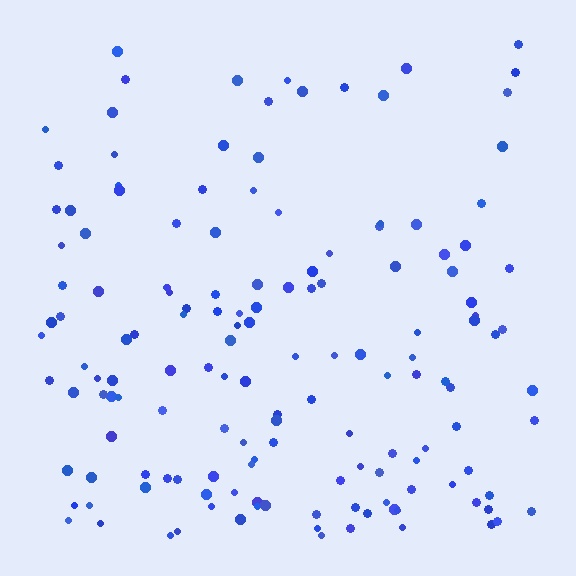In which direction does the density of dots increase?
From top to bottom, with the bottom side densest.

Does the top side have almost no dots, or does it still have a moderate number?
Still a moderate number, just noticeably fewer than the bottom.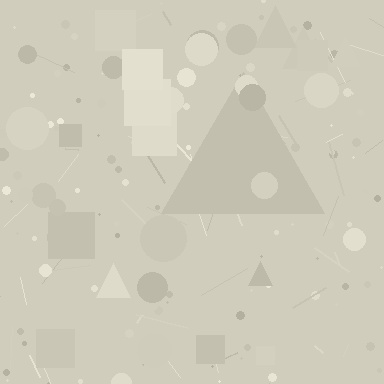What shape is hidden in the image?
A triangle is hidden in the image.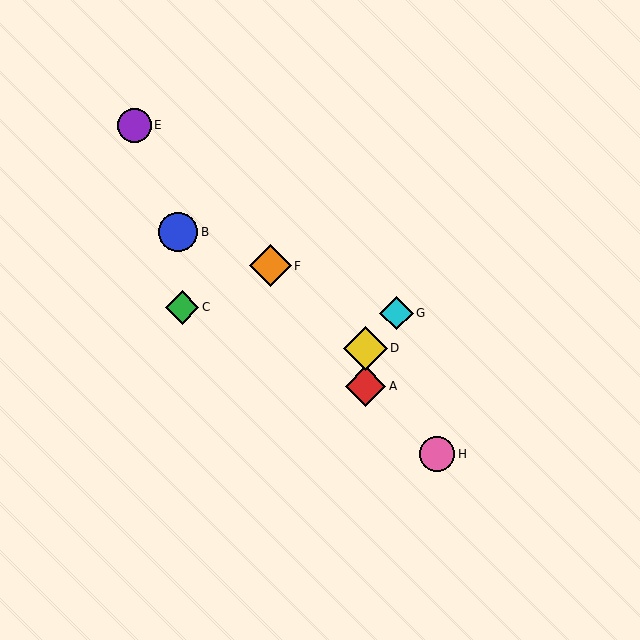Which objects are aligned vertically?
Objects A, D are aligned vertically.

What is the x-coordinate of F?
Object F is at x≈270.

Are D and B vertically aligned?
No, D is at x≈366 and B is at x≈178.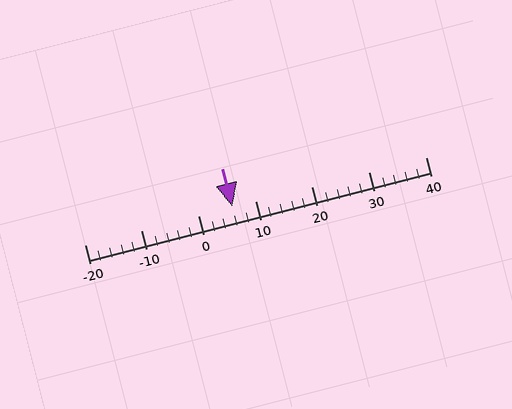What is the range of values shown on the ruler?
The ruler shows values from -20 to 40.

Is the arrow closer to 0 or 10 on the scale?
The arrow is closer to 10.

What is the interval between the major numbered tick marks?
The major tick marks are spaced 10 units apart.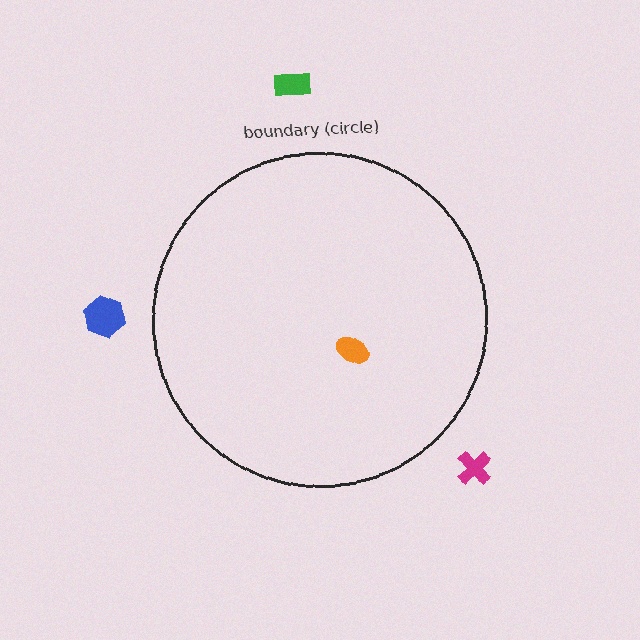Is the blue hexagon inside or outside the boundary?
Outside.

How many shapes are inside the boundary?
1 inside, 3 outside.